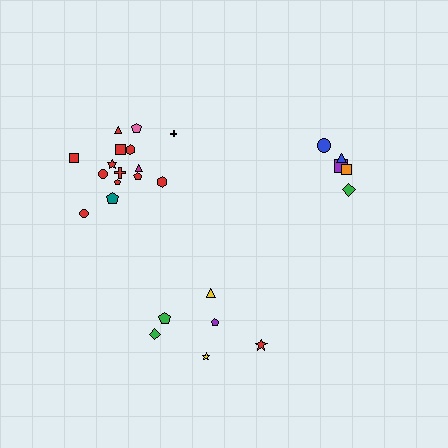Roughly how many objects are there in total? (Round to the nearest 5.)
Roughly 25 objects in total.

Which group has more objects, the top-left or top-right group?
The top-left group.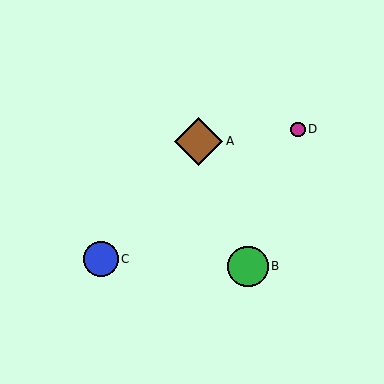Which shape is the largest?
The brown diamond (labeled A) is the largest.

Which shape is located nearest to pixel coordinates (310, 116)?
The magenta circle (labeled D) at (298, 129) is nearest to that location.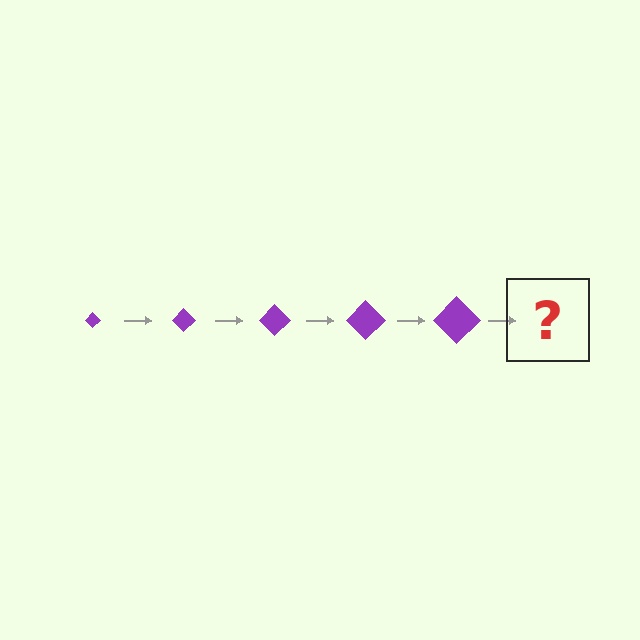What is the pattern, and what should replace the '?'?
The pattern is that the diamond gets progressively larger each step. The '?' should be a purple diamond, larger than the previous one.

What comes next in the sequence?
The next element should be a purple diamond, larger than the previous one.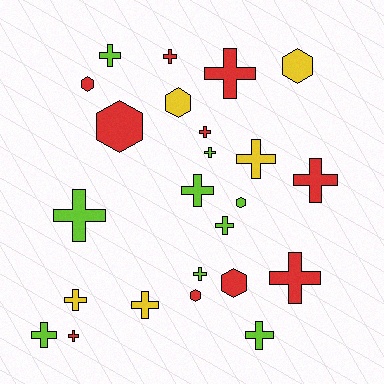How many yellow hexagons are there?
There are 2 yellow hexagons.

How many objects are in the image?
There are 24 objects.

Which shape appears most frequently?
Cross, with 17 objects.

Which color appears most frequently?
Red, with 10 objects.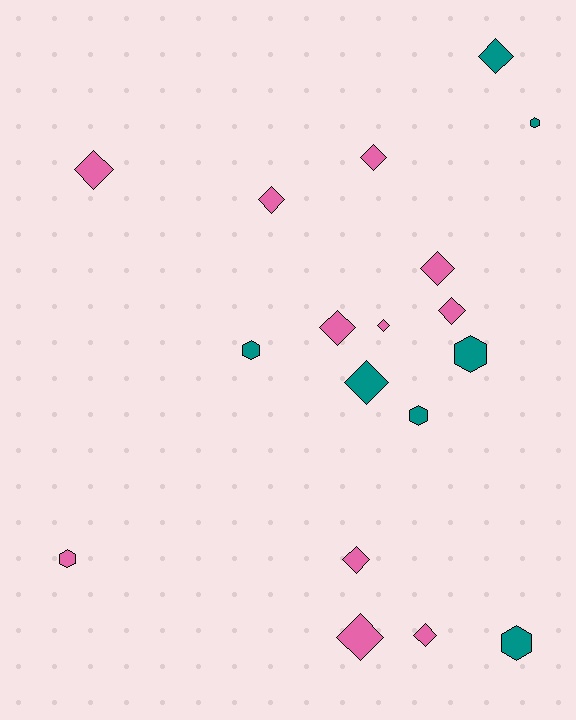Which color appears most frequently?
Pink, with 11 objects.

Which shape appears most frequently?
Diamond, with 12 objects.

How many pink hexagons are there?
There is 1 pink hexagon.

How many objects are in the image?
There are 18 objects.